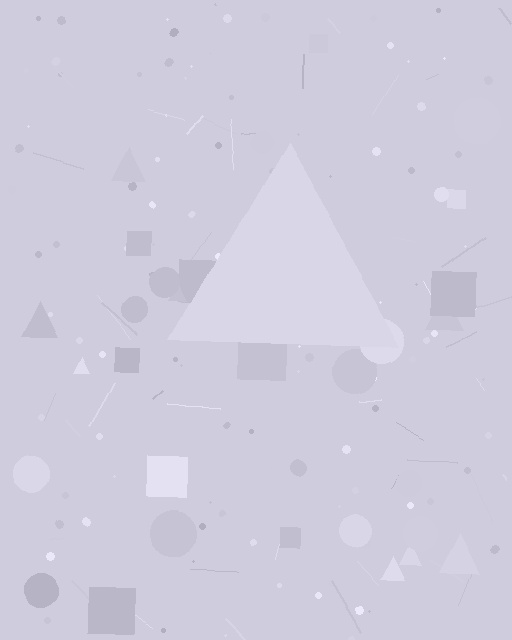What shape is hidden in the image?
A triangle is hidden in the image.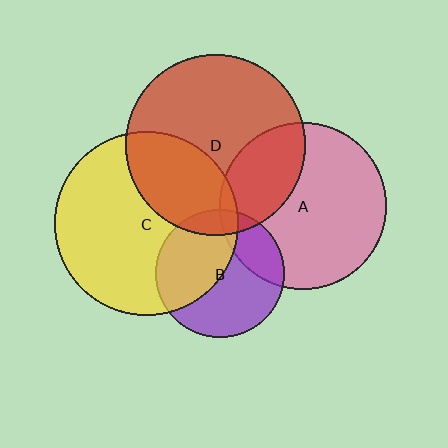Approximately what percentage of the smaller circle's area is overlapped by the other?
Approximately 30%.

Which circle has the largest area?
Circle C (yellow).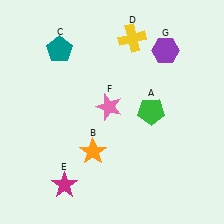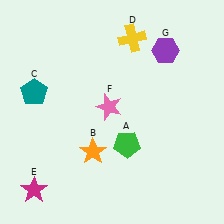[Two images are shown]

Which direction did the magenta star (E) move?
The magenta star (E) moved left.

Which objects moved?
The objects that moved are: the green pentagon (A), the teal pentagon (C), the magenta star (E).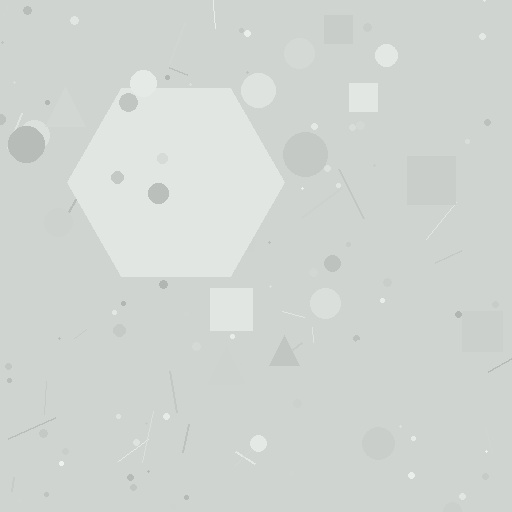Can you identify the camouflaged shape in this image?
The camouflaged shape is a hexagon.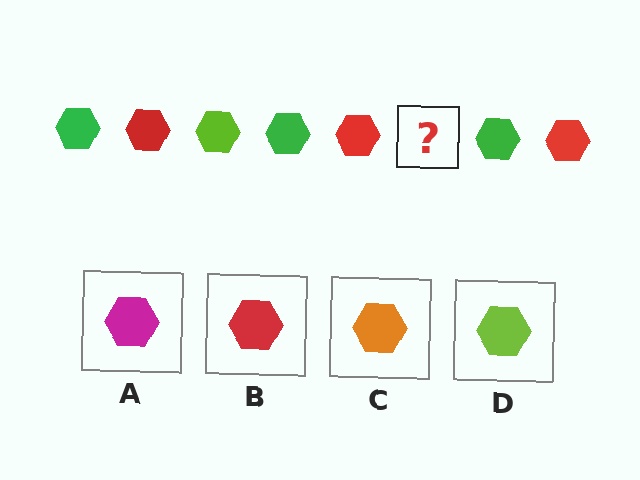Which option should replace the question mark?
Option D.